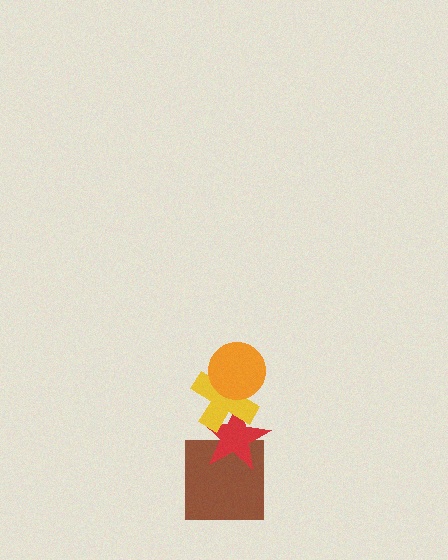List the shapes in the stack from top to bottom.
From top to bottom: the orange circle, the yellow cross, the red star, the brown square.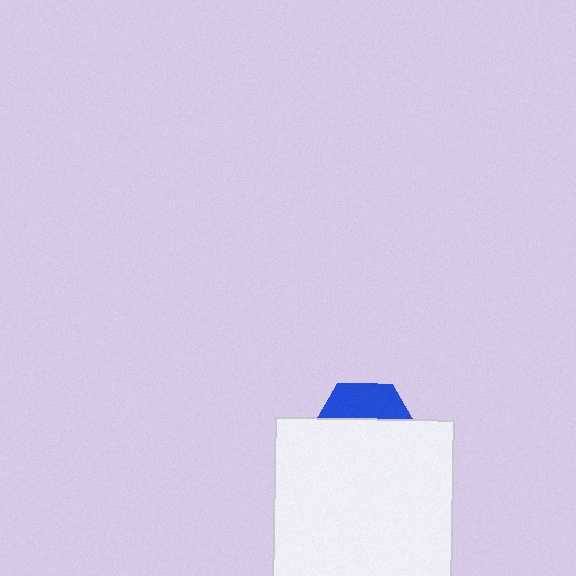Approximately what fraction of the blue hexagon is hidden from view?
Roughly 66% of the blue hexagon is hidden behind the white rectangle.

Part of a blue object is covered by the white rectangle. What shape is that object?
It is a hexagon.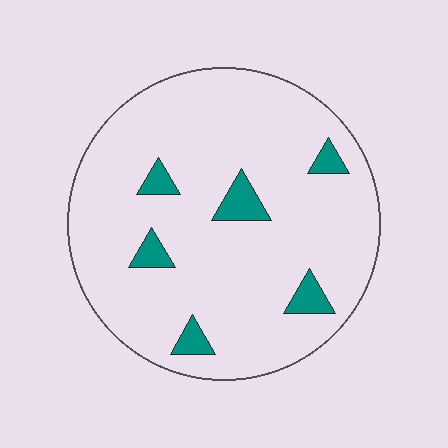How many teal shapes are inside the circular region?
6.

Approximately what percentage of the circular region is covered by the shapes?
Approximately 10%.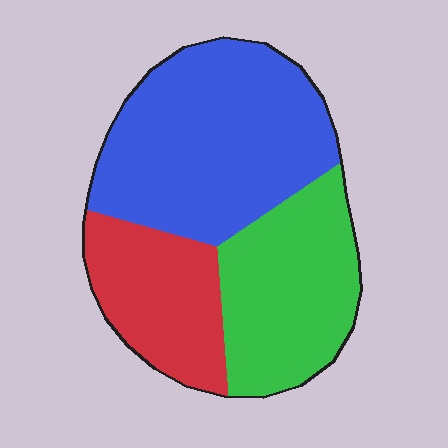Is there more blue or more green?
Blue.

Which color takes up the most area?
Blue, at roughly 45%.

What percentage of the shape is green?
Green takes up between a sixth and a third of the shape.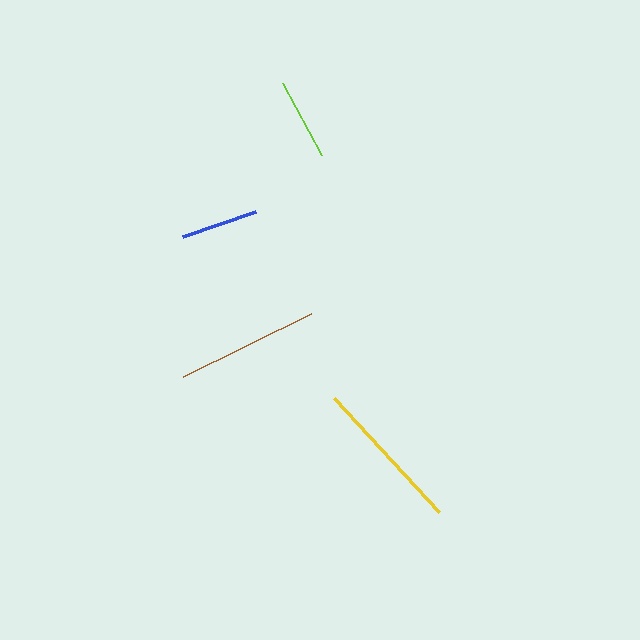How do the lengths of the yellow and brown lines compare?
The yellow and brown lines are approximately the same length.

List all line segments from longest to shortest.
From longest to shortest: yellow, brown, lime, blue.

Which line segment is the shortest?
The blue line is the shortest at approximately 76 pixels.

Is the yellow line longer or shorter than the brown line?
The yellow line is longer than the brown line.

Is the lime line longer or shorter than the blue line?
The lime line is longer than the blue line.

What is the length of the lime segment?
The lime segment is approximately 82 pixels long.